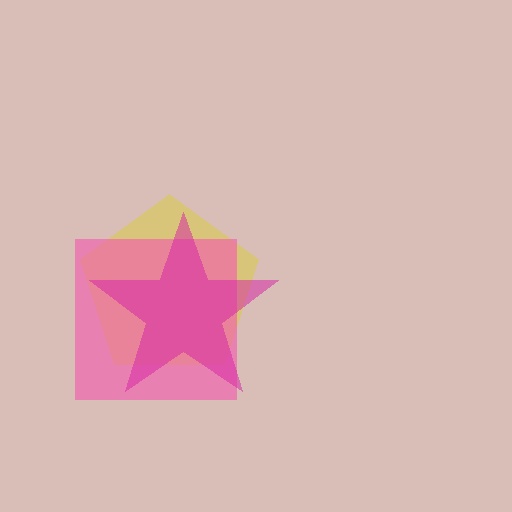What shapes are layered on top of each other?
The layered shapes are: a yellow pentagon, a pink square, a magenta star.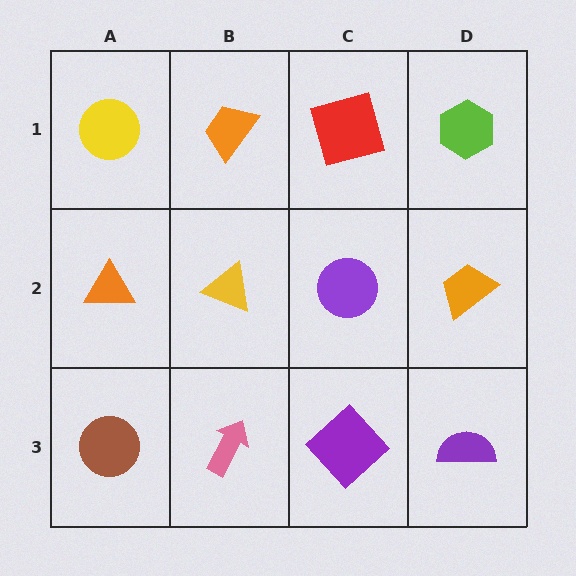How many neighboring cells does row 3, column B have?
3.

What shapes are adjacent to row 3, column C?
A purple circle (row 2, column C), a pink arrow (row 3, column B), a purple semicircle (row 3, column D).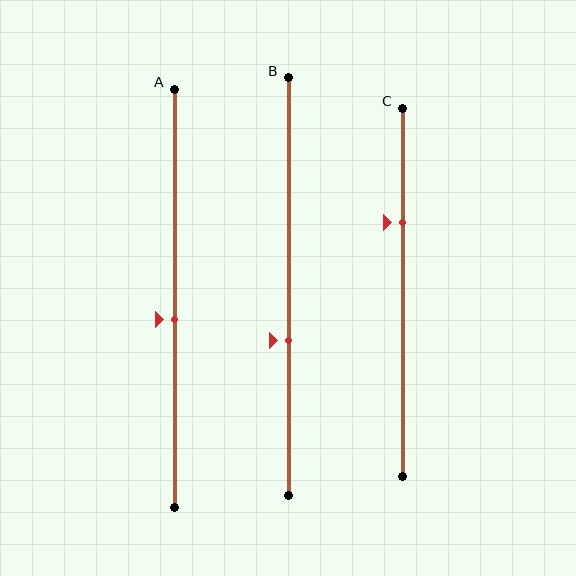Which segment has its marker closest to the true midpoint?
Segment A has its marker closest to the true midpoint.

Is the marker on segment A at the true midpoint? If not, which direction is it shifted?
No, the marker on segment A is shifted downward by about 5% of the segment length.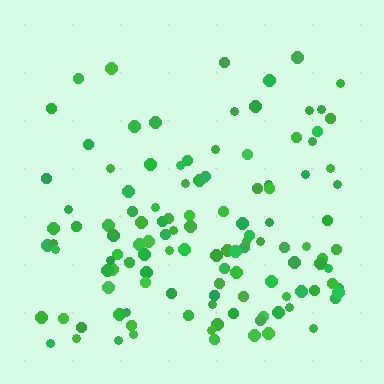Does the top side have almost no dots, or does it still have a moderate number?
Still a moderate number, just noticeably fewer than the bottom.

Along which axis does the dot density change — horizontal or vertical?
Vertical.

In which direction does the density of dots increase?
From top to bottom, with the bottom side densest.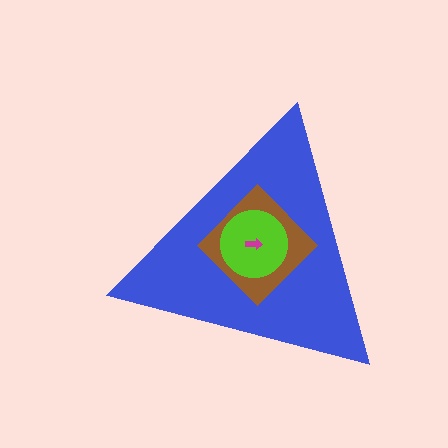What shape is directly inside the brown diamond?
The lime circle.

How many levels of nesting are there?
4.